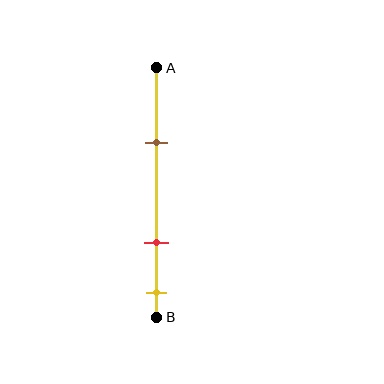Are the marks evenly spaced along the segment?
No, the marks are not evenly spaced.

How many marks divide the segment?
There are 3 marks dividing the segment.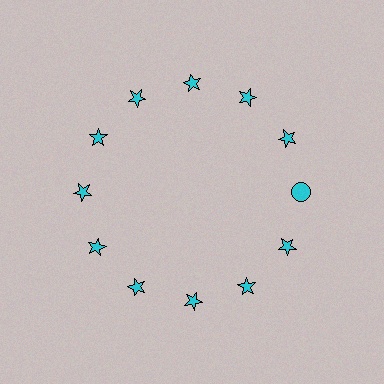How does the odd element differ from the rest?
It has a different shape: circle instead of star.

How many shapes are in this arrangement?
There are 12 shapes arranged in a ring pattern.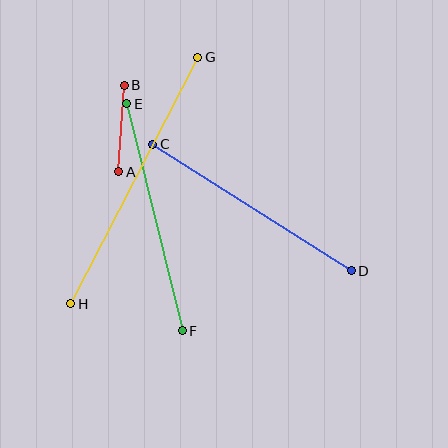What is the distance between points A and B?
The distance is approximately 87 pixels.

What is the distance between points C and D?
The distance is approximately 235 pixels.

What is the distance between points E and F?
The distance is approximately 233 pixels.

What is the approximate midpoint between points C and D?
The midpoint is at approximately (252, 208) pixels.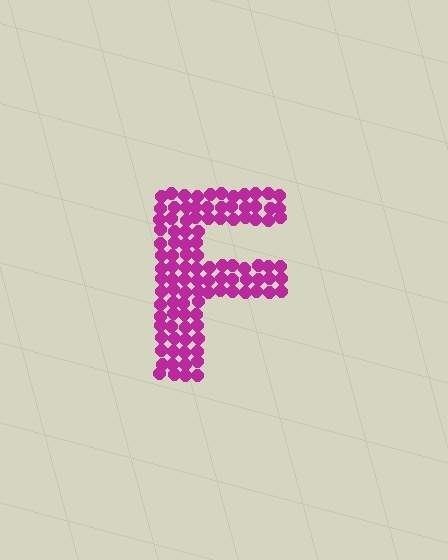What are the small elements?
The small elements are circles.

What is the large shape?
The large shape is the letter F.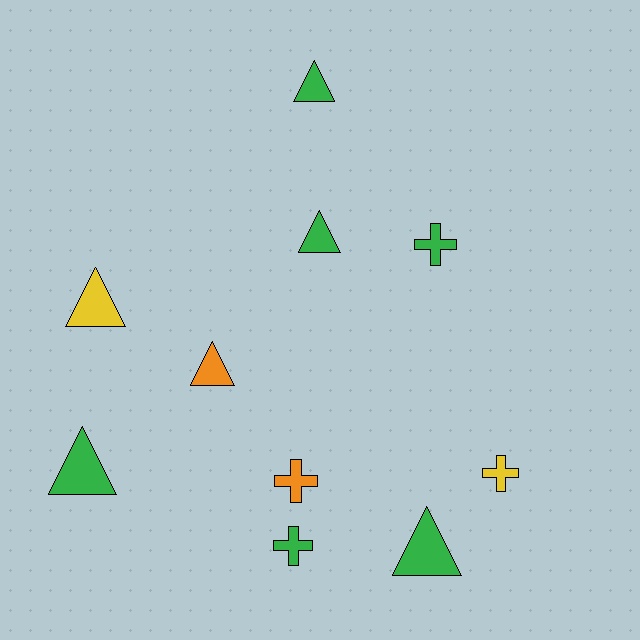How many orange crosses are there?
There is 1 orange cross.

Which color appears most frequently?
Green, with 6 objects.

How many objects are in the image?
There are 10 objects.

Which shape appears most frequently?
Triangle, with 6 objects.